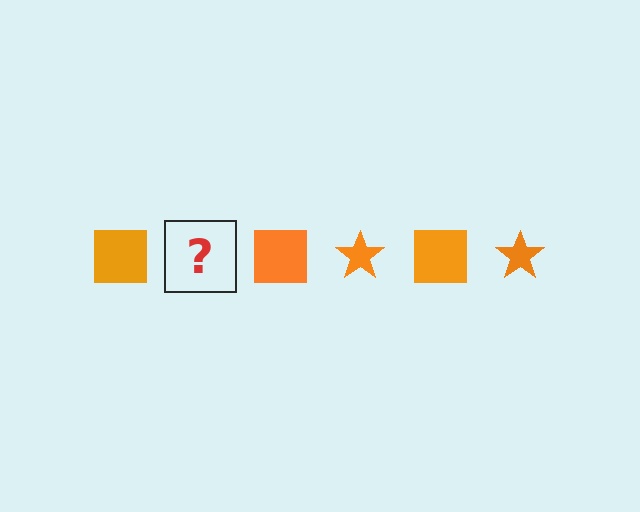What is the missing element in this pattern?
The missing element is an orange star.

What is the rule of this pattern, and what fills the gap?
The rule is that the pattern cycles through square, star shapes in orange. The gap should be filled with an orange star.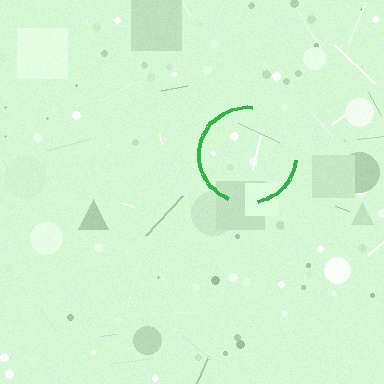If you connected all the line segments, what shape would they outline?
They would outline a circle.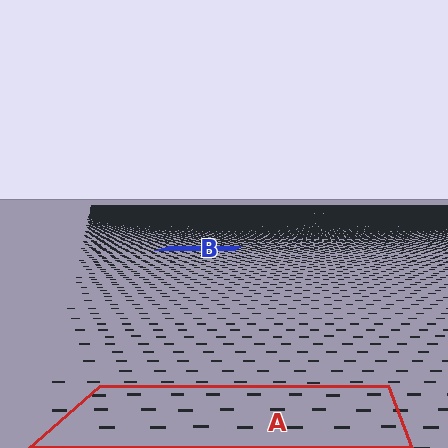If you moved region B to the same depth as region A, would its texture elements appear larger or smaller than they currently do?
They would appear larger. At a closer depth, the same texture elements are projected at a bigger on-screen size.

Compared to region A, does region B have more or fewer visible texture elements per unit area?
Region B has more texture elements per unit area — they are packed more densely because it is farther away.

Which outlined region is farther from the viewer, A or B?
Region B is farther from the viewer — the texture elements inside it appear smaller and more densely packed.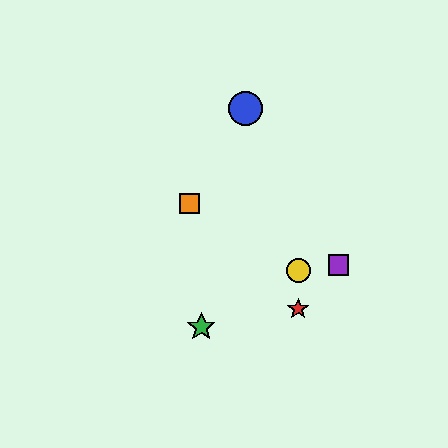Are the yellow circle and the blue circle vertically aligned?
No, the yellow circle is at x≈298 and the blue circle is at x≈245.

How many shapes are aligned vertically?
2 shapes (the red star, the yellow circle) are aligned vertically.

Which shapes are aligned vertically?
The red star, the yellow circle are aligned vertically.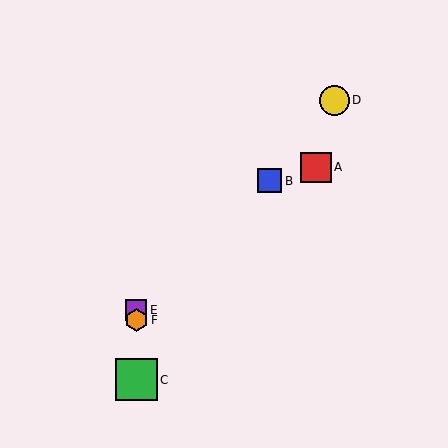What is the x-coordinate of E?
Object E is at x≈136.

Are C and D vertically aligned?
No, C is at x≈136 and D is at x≈334.